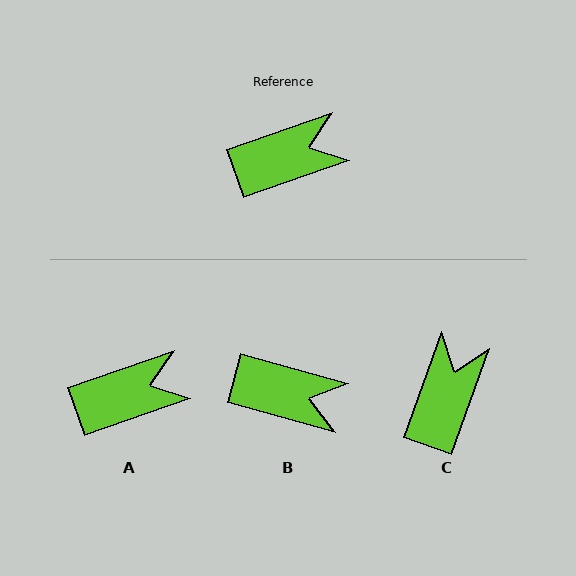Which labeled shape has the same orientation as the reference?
A.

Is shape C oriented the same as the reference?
No, it is off by about 51 degrees.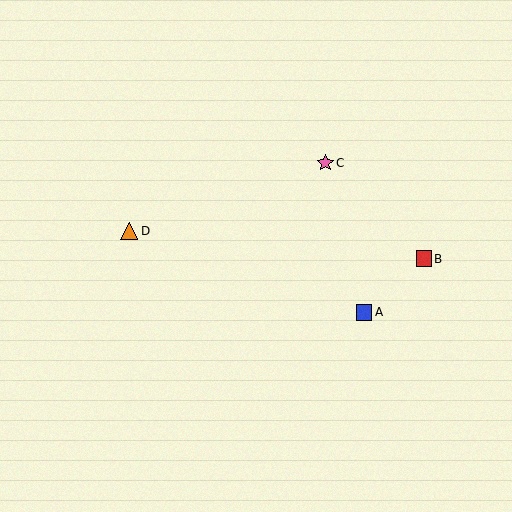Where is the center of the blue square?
The center of the blue square is at (364, 312).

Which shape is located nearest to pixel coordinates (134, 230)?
The orange triangle (labeled D) at (129, 231) is nearest to that location.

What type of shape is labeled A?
Shape A is a blue square.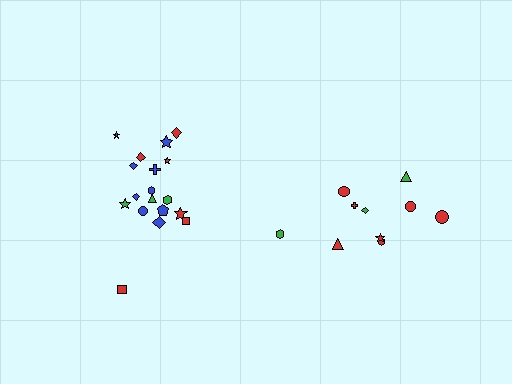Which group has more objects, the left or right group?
The left group.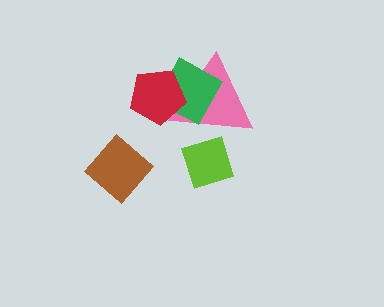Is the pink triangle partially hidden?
Yes, it is partially covered by another shape.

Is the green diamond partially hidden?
Yes, it is partially covered by another shape.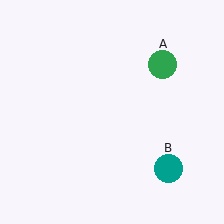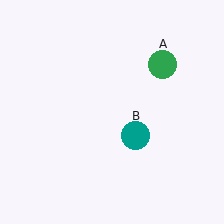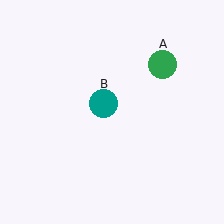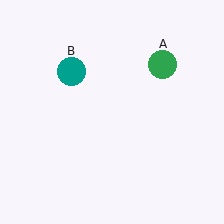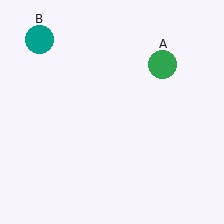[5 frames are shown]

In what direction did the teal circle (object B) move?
The teal circle (object B) moved up and to the left.